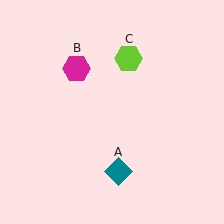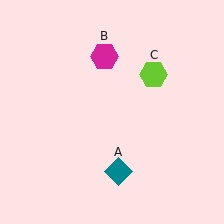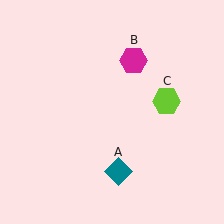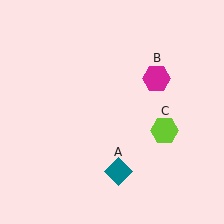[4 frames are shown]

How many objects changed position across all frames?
2 objects changed position: magenta hexagon (object B), lime hexagon (object C).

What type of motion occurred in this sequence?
The magenta hexagon (object B), lime hexagon (object C) rotated clockwise around the center of the scene.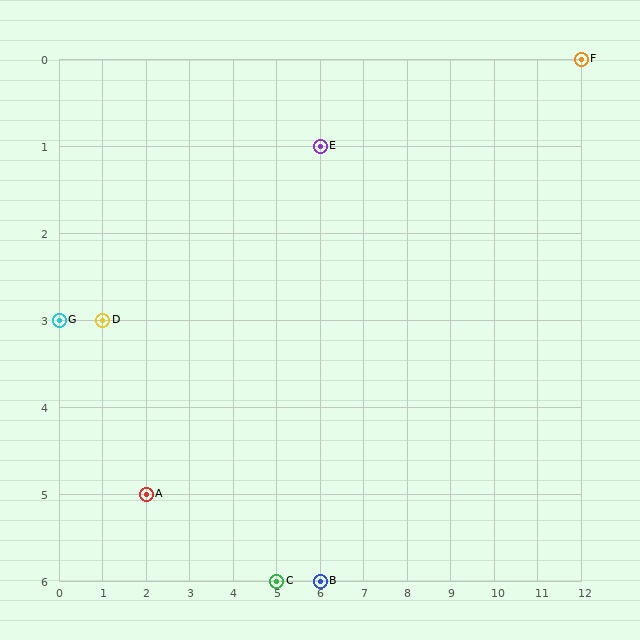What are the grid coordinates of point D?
Point D is at grid coordinates (1, 3).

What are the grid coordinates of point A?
Point A is at grid coordinates (2, 5).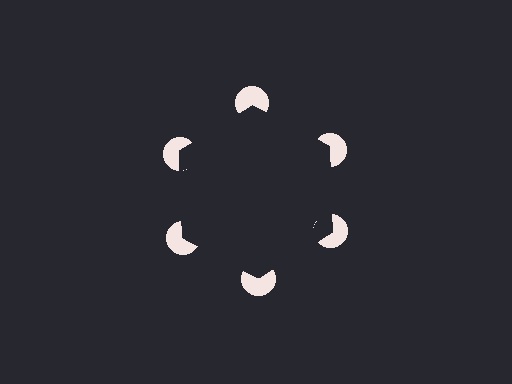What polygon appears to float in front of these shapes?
An illusory hexagon — its edges are inferred from the aligned wedge cuts in the pac-man discs, not physically drawn.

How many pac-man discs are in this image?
There are 6 — one at each vertex of the illusory hexagon.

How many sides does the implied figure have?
6 sides.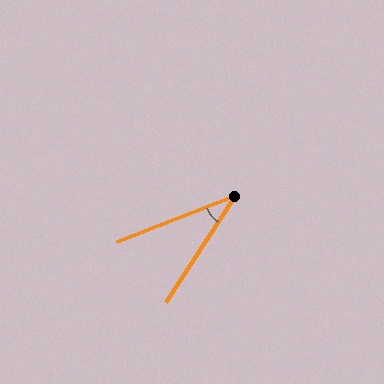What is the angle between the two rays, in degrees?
Approximately 35 degrees.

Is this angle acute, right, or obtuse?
It is acute.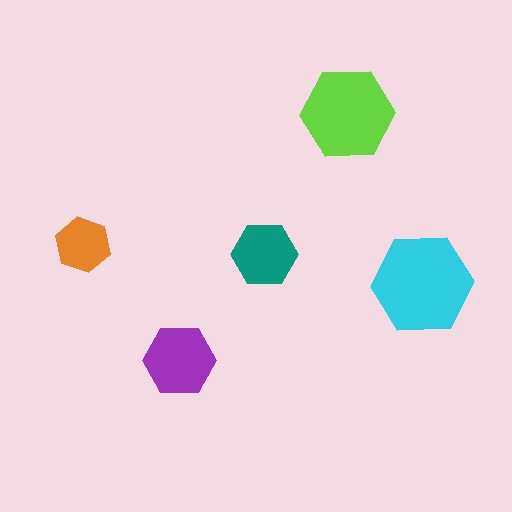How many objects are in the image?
There are 5 objects in the image.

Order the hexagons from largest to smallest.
the cyan one, the lime one, the purple one, the teal one, the orange one.